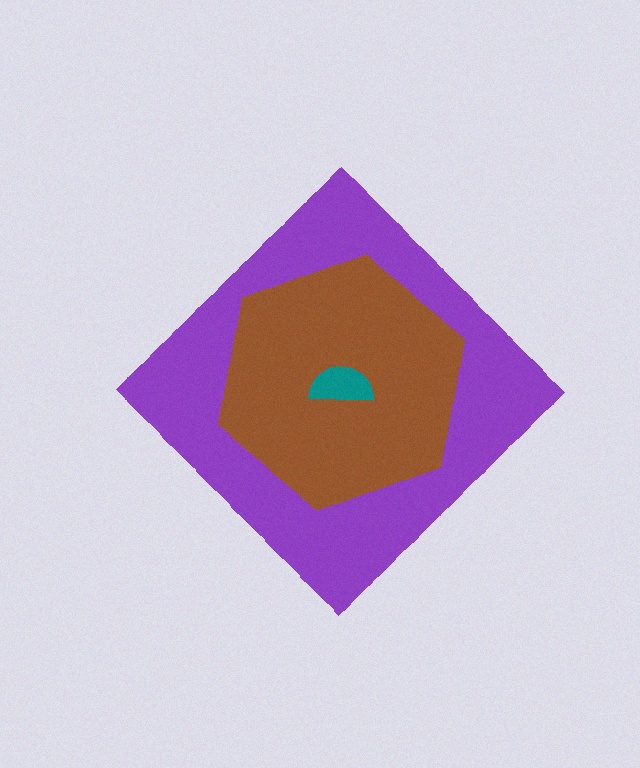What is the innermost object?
The teal semicircle.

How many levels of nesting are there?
3.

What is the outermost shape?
The purple diamond.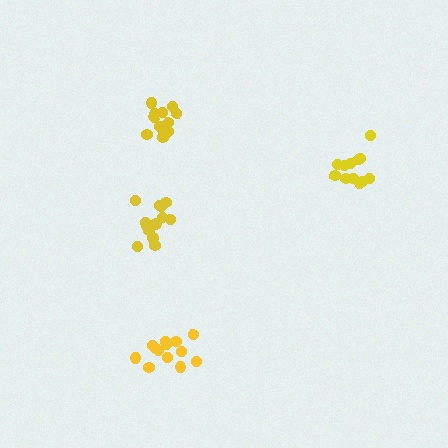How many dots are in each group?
Group 1: 14 dots, Group 2: 13 dots, Group 3: 12 dots, Group 4: 14 dots (53 total).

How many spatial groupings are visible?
There are 4 spatial groupings.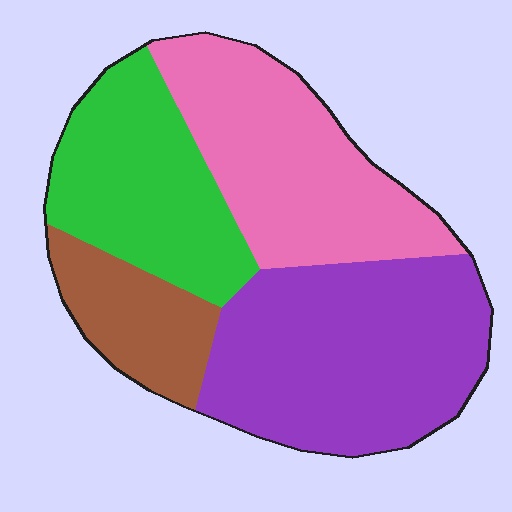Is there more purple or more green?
Purple.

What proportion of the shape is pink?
Pink takes up between a quarter and a half of the shape.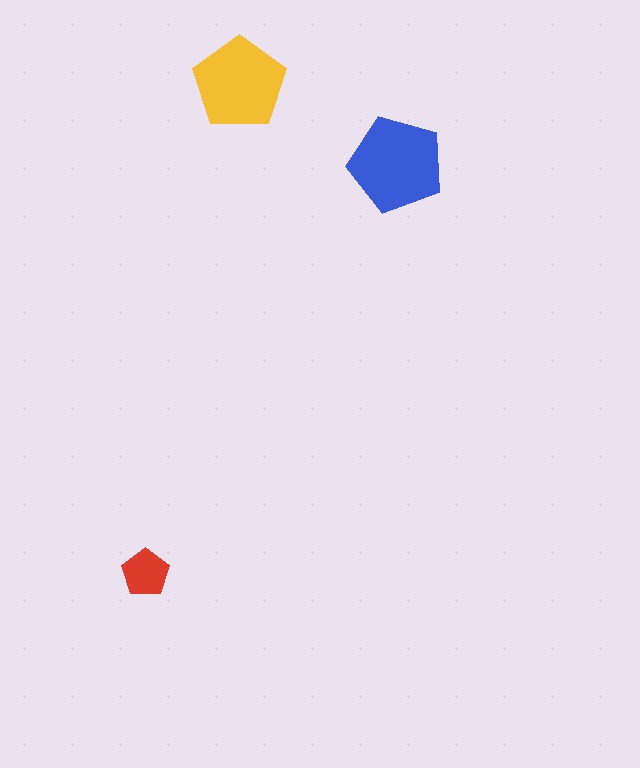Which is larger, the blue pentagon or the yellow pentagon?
The blue one.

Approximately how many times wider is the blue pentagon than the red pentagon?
About 2 times wider.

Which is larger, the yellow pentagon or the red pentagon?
The yellow one.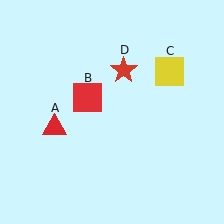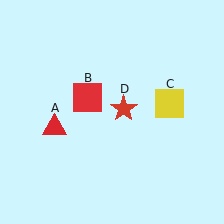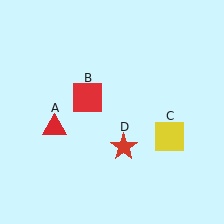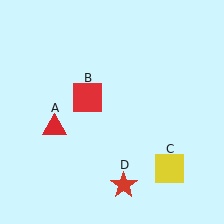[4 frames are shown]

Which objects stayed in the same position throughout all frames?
Red triangle (object A) and red square (object B) remained stationary.